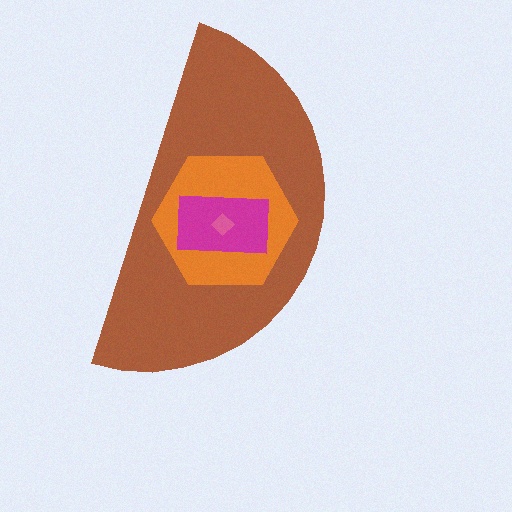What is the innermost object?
The pink diamond.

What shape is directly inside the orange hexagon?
The magenta rectangle.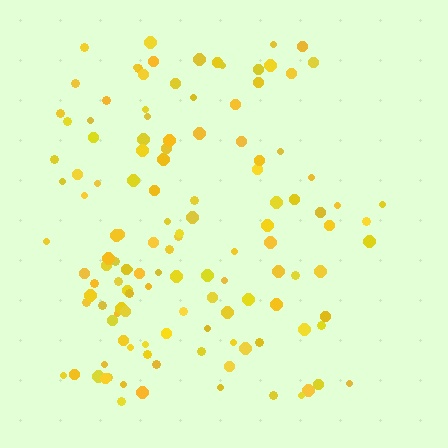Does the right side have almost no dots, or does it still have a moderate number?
Still a moderate number, just noticeably fewer than the left.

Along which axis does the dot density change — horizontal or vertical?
Horizontal.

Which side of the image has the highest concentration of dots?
The left.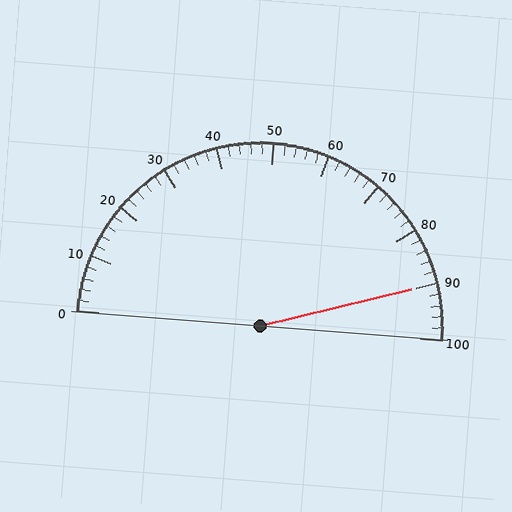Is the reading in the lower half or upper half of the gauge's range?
The reading is in the upper half of the range (0 to 100).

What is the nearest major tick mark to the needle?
The nearest major tick mark is 90.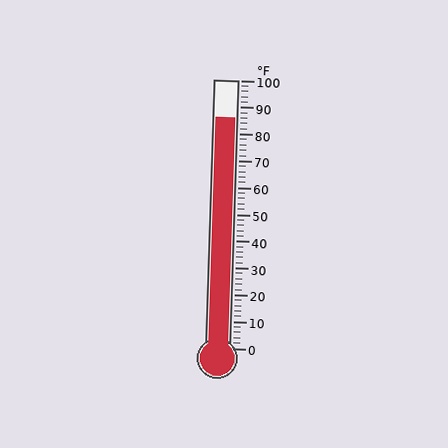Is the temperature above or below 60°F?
The temperature is above 60°F.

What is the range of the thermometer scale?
The thermometer scale ranges from 0°F to 100°F.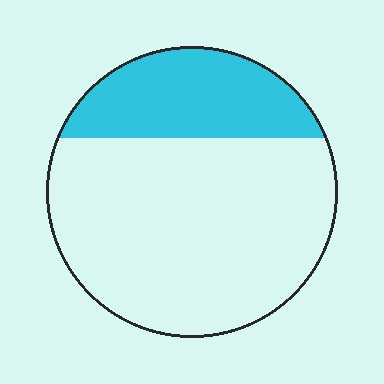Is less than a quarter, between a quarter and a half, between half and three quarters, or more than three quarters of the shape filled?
Between a quarter and a half.